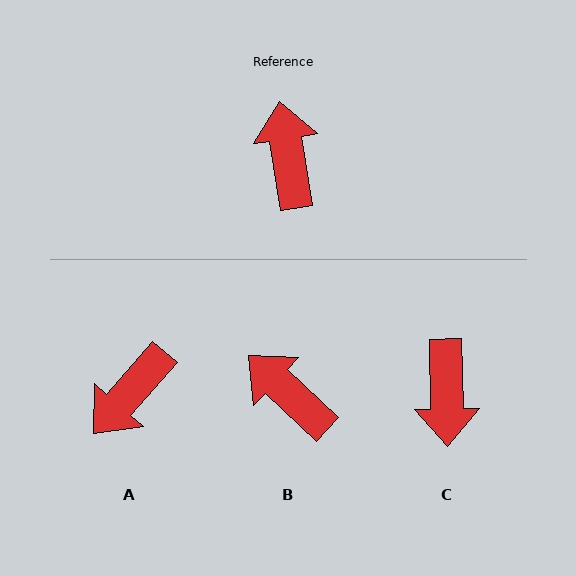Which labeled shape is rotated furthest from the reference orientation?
C, about 172 degrees away.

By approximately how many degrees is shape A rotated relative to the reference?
Approximately 130 degrees counter-clockwise.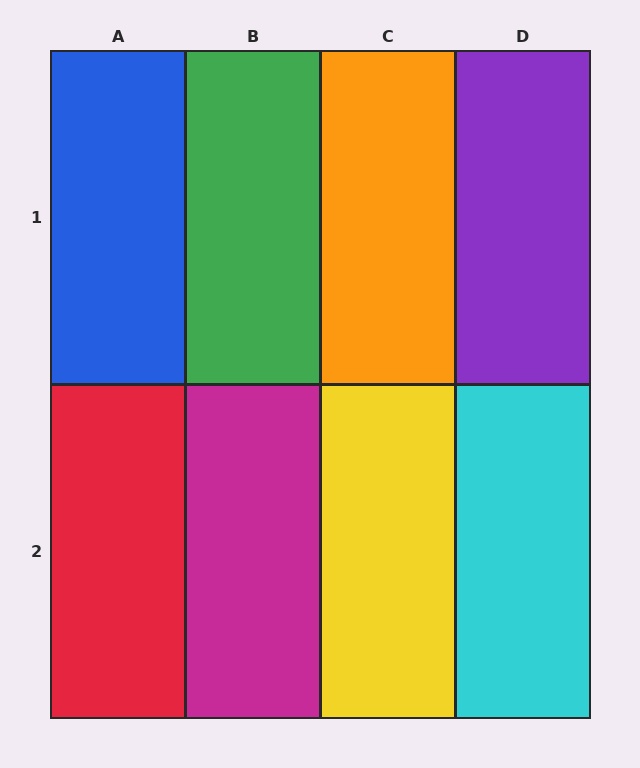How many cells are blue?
1 cell is blue.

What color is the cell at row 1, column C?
Orange.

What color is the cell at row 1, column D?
Purple.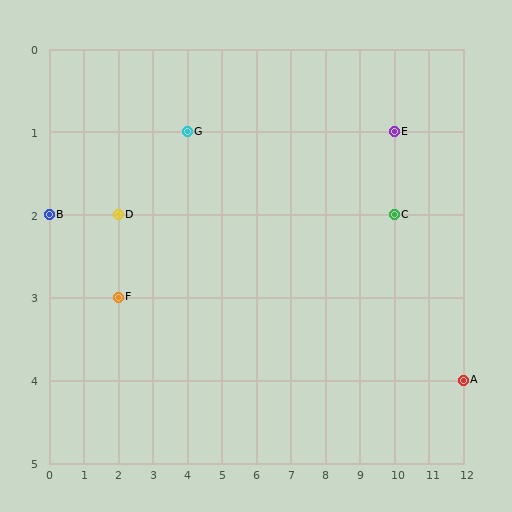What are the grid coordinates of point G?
Point G is at grid coordinates (4, 1).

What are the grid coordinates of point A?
Point A is at grid coordinates (12, 4).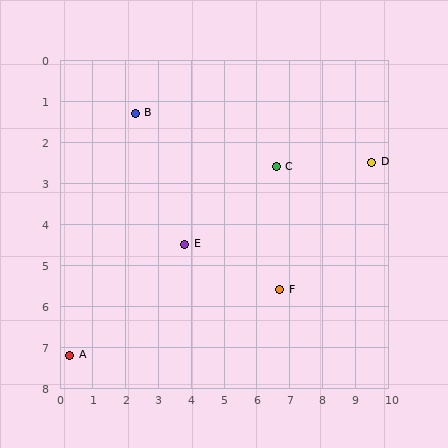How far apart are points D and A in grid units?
Points D and A are about 10.3 grid units apart.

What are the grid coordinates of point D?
Point D is at approximately (9.5, 2.5).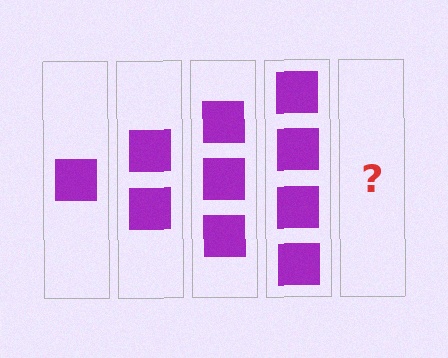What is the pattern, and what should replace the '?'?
The pattern is that each step adds one more square. The '?' should be 5 squares.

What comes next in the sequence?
The next element should be 5 squares.